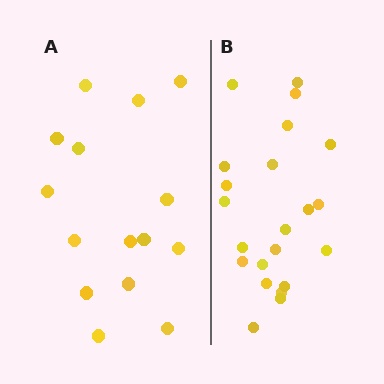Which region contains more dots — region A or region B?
Region B (the right region) has more dots.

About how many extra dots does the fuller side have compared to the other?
Region B has roughly 8 or so more dots than region A.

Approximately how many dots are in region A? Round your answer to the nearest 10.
About 20 dots. (The exact count is 15, which rounds to 20.)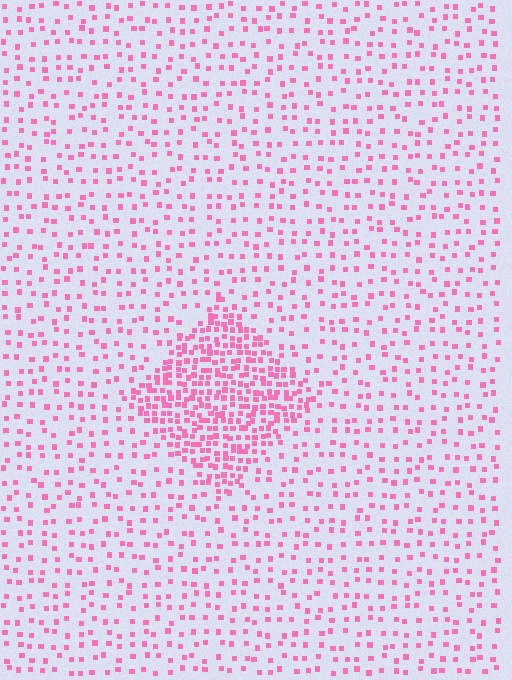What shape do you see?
I see a diamond.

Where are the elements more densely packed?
The elements are more densely packed inside the diamond boundary.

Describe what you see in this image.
The image contains small pink elements arranged at two different densities. A diamond-shaped region is visible where the elements are more densely packed than the surrounding area.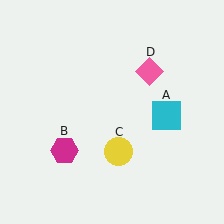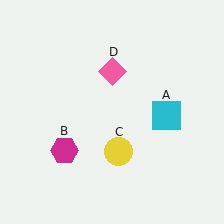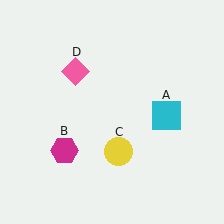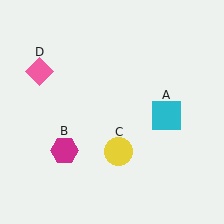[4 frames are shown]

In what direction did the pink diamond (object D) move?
The pink diamond (object D) moved left.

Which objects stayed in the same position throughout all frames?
Cyan square (object A) and magenta hexagon (object B) and yellow circle (object C) remained stationary.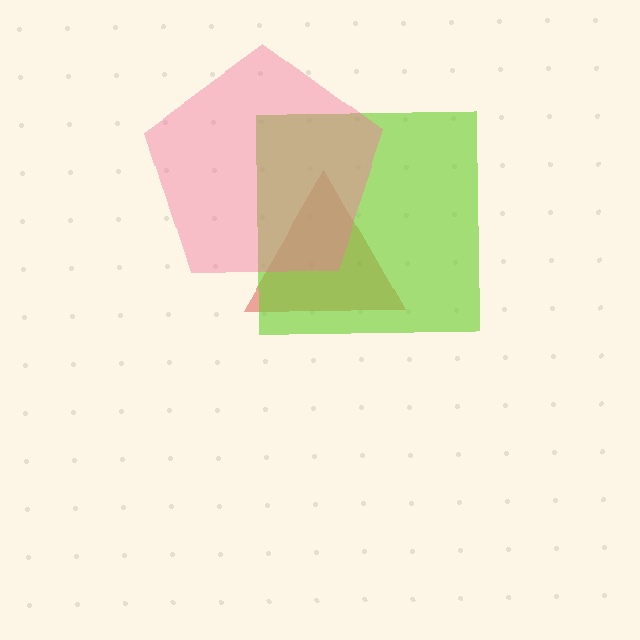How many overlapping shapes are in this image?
There are 3 overlapping shapes in the image.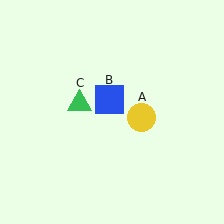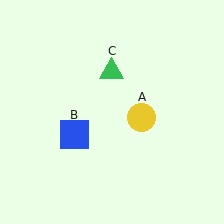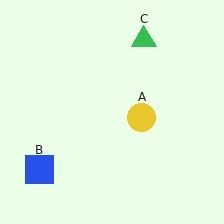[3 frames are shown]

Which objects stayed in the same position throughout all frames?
Yellow circle (object A) remained stationary.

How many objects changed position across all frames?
2 objects changed position: blue square (object B), green triangle (object C).